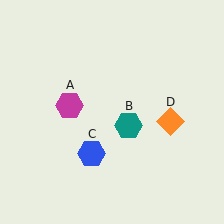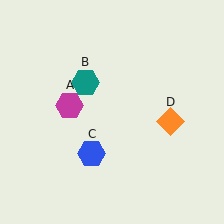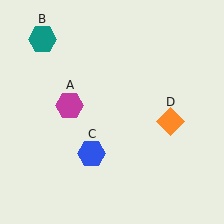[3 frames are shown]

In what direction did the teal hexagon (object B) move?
The teal hexagon (object B) moved up and to the left.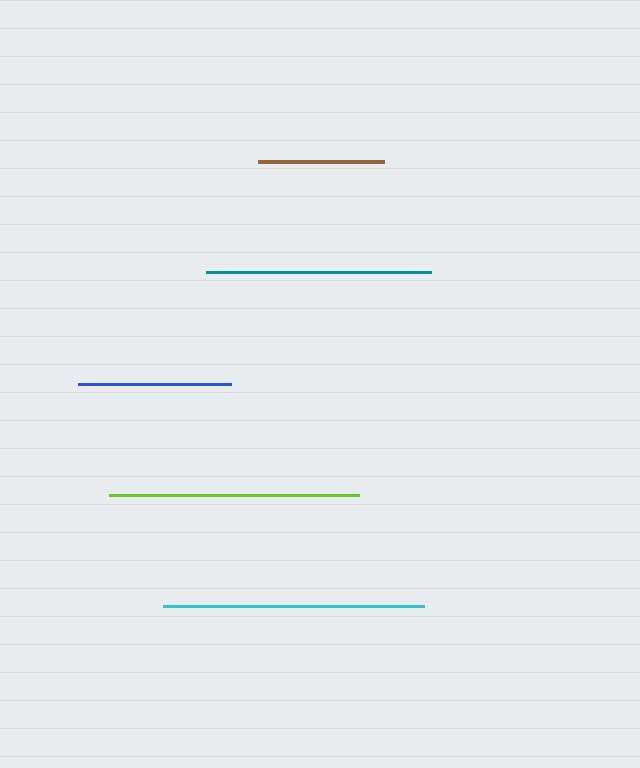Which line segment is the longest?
The cyan line is the longest at approximately 262 pixels.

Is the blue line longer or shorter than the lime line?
The lime line is longer than the blue line.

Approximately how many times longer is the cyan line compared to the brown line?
The cyan line is approximately 2.1 times the length of the brown line.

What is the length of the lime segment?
The lime segment is approximately 250 pixels long.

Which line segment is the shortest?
The brown line is the shortest at approximately 126 pixels.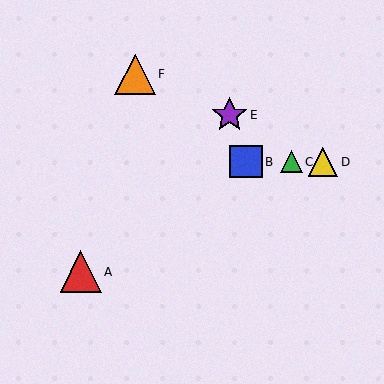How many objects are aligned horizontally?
3 objects (B, C, D) are aligned horizontally.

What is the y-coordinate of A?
Object A is at y≈272.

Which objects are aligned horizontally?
Objects B, C, D are aligned horizontally.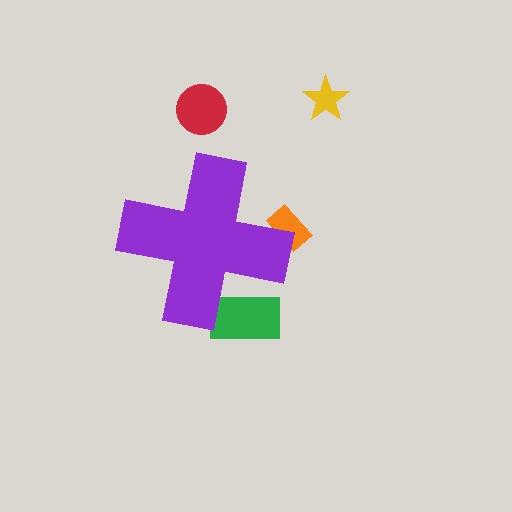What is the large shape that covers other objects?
A purple cross.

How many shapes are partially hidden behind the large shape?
2 shapes are partially hidden.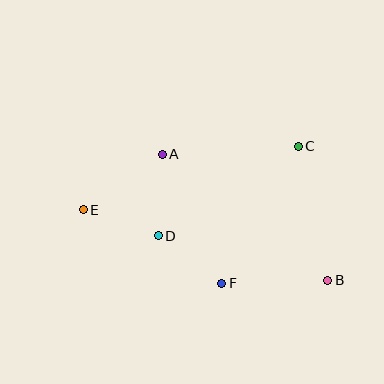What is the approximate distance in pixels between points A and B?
The distance between A and B is approximately 208 pixels.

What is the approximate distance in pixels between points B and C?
The distance between B and C is approximately 137 pixels.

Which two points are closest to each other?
Points D and E are closest to each other.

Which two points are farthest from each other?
Points B and E are farthest from each other.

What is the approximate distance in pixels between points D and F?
The distance between D and F is approximately 79 pixels.